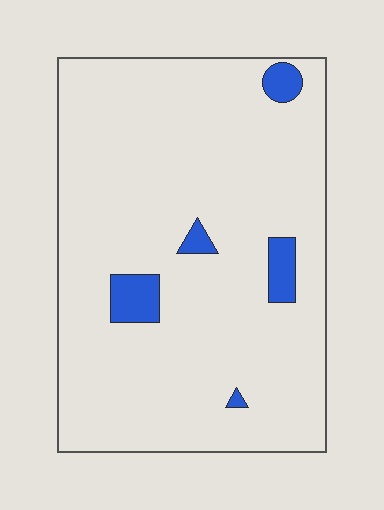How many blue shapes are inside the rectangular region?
5.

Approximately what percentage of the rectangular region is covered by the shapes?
Approximately 5%.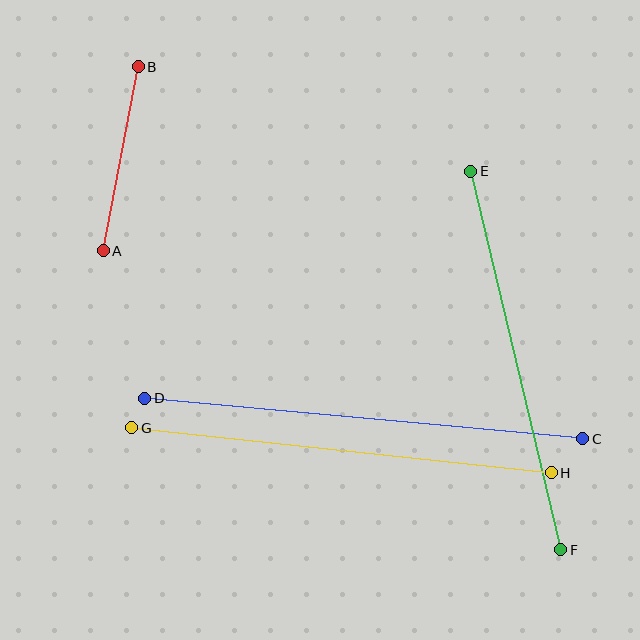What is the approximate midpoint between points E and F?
The midpoint is at approximately (516, 360) pixels.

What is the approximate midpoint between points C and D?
The midpoint is at approximately (364, 418) pixels.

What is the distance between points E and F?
The distance is approximately 389 pixels.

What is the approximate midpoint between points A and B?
The midpoint is at approximately (121, 159) pixels.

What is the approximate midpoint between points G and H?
The midpoint is at approximately (341, 450) pixels.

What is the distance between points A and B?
The distance is approximately 187 pixels.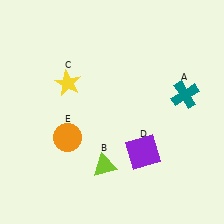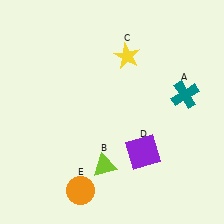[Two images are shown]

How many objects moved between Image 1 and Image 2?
2 objects moved between the two images.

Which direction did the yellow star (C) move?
The yellow star (C) moved right.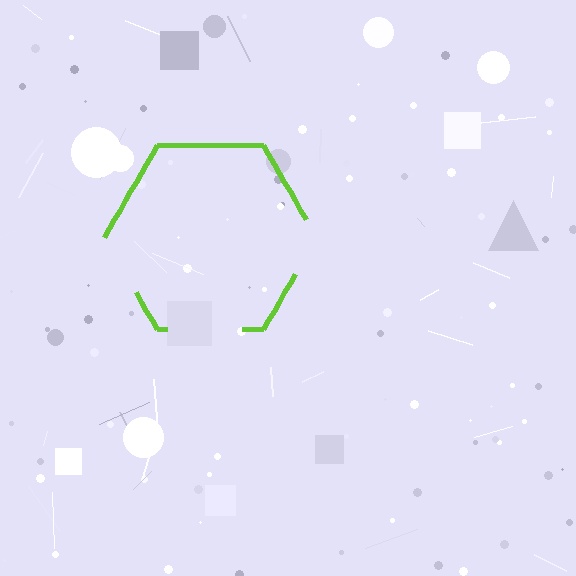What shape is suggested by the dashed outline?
The dashed outline suggests a hexagon.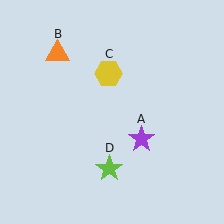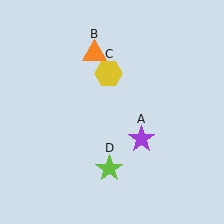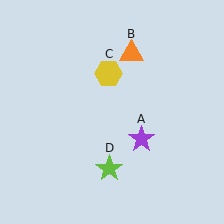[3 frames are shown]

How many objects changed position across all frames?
1 object changed position: orange triangle (object B).